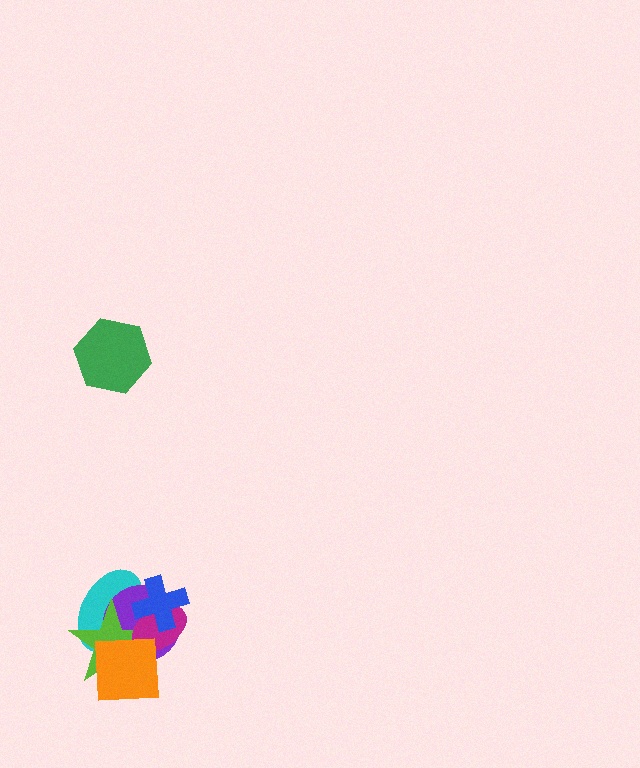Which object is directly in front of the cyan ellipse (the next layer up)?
The purple circle is directly in front of the cyan ellipse.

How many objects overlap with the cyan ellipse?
5 objects overlap with the cyan ellipse.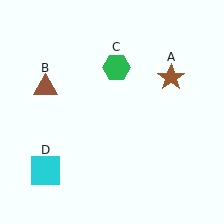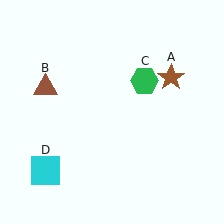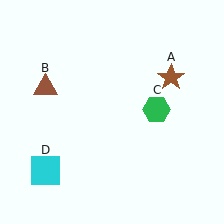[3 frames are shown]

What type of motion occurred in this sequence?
The green hexagon (object C) rotated clockwise around the center of the scene.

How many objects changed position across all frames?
1 object changed position: green hexagon (object C).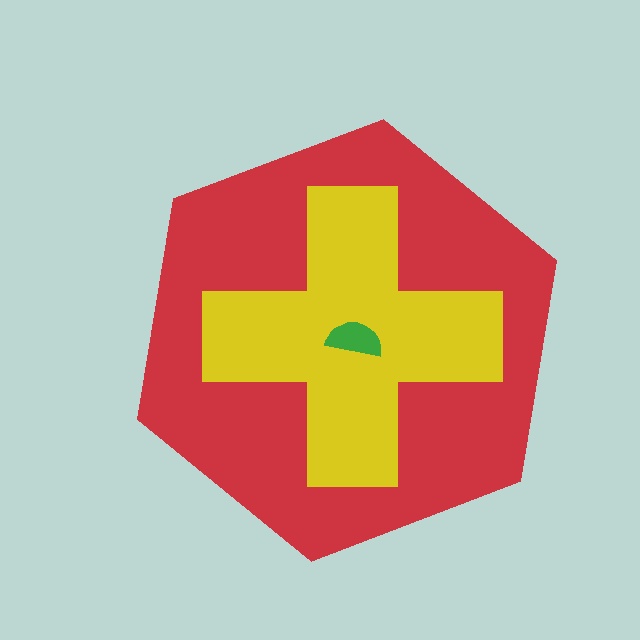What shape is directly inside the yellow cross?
The green semicircle.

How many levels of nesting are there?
3.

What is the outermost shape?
The red hexagon.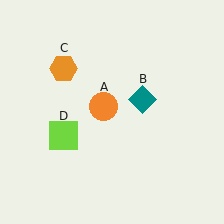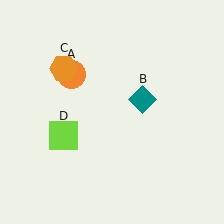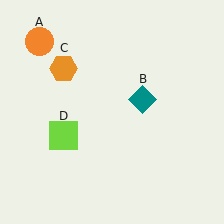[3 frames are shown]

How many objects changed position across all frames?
1 object changed position: orange circle (object A).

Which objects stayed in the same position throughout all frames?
Teal diamond (object B) and orange hexagon (object C) and lime square (object D) remained stationary.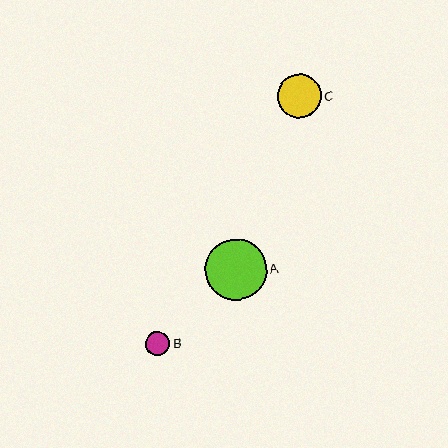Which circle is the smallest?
Circle B is the smallest with a size of approximately 24 pixels.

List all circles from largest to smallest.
From largest to smallest: A, C, B.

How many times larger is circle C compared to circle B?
Circle C is approximately 1.8 times the size of circle B.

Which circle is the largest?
Circle A is the largest with a size of approximately 62 pixels.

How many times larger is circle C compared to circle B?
Circle C is approximately 1.8 times the size of circle B.